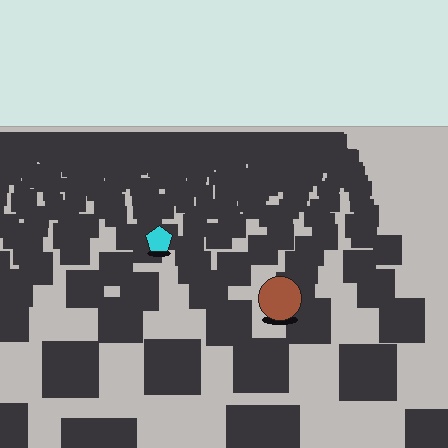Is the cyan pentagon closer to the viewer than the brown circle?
No. The brown circle is closer — you can tell from the texture gradient: the ground texture is coarser near it.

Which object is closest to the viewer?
The brown circle is closest. The texture marks near it are larger and more spread out.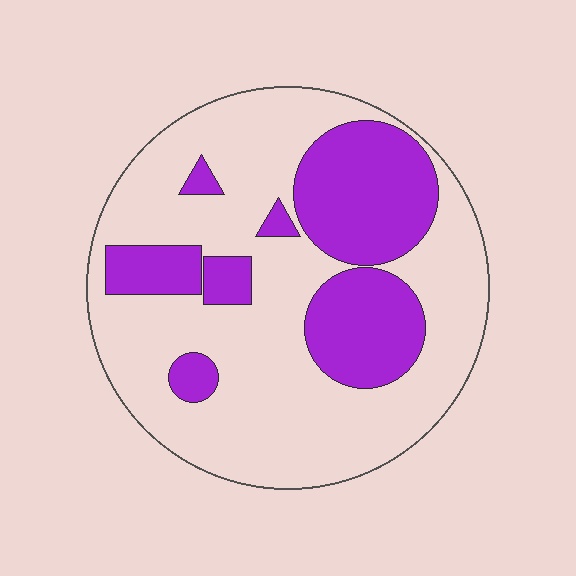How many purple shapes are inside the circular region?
7.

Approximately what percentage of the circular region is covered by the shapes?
Approximately 30%.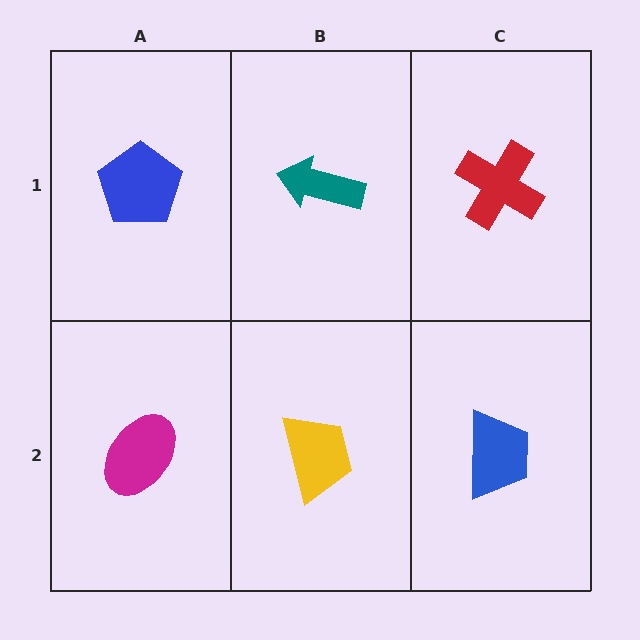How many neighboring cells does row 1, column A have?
2.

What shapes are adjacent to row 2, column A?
A blue pentagon (row 1, column A), a yellow trapezoid (row 2, column B).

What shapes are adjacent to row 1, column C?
A blue trapezoid (row 2, column C), a teal arrow (row 1, column B).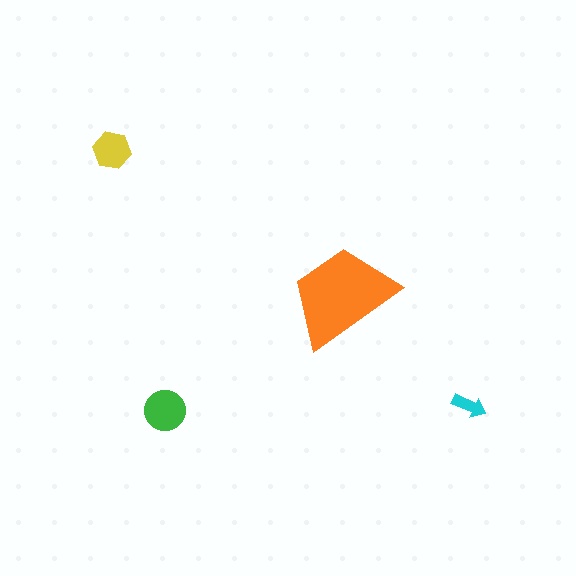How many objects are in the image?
There are 4 objects in the image.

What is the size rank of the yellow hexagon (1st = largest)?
3rd.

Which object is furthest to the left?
The yellow hexagon is leftmost.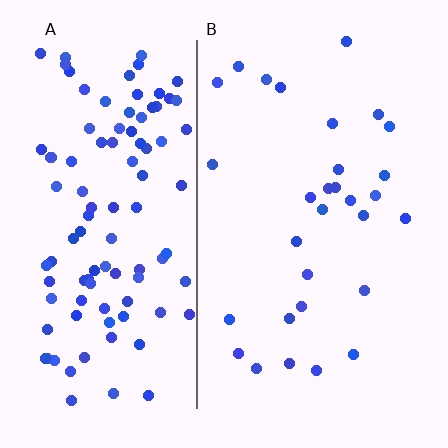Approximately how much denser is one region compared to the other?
Approximately 3.5× — region A over region B.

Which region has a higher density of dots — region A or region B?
A (the left).